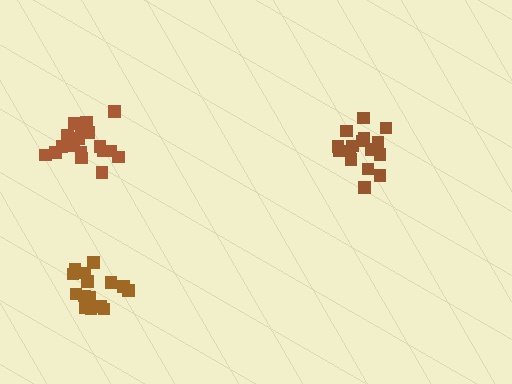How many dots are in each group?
Group 1: 16 dots, Group 2: 15 dots, Group 3: 19 dots (50 total).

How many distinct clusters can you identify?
There are 3 distinct clusters.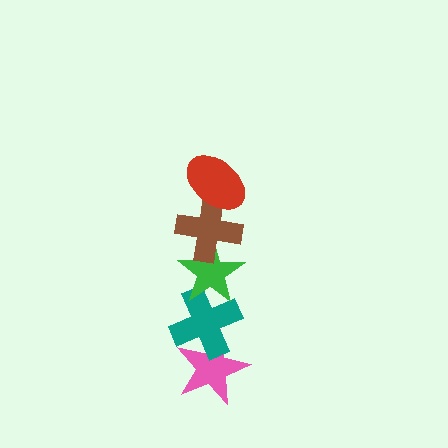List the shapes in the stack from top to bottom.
From top to bottom: the red ellipse, the brown cross, the green star, the teal cross, the pink star.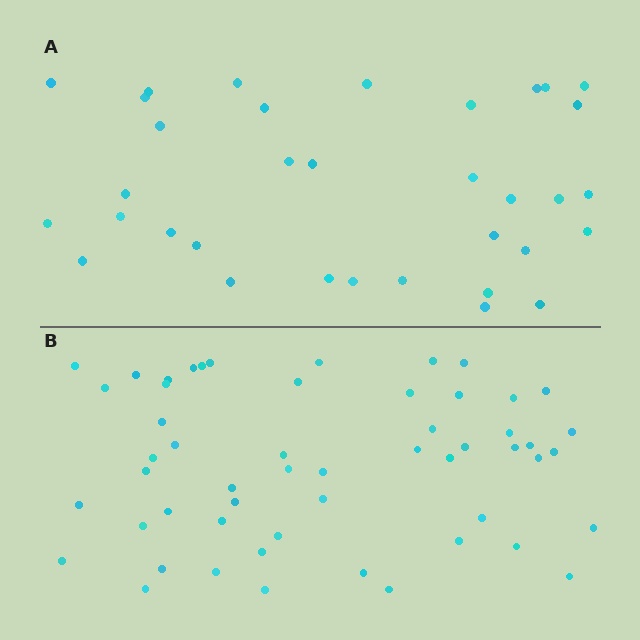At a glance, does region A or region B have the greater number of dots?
Region B (the bottom region) has more dots.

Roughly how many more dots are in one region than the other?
Region B has approximately 20 more dots than region A.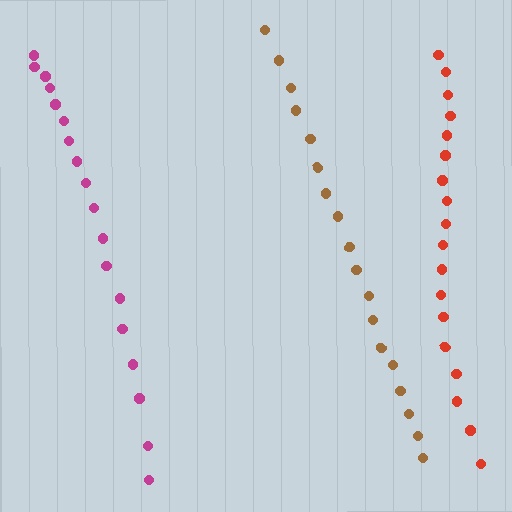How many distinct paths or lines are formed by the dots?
There are 3 distinct paths.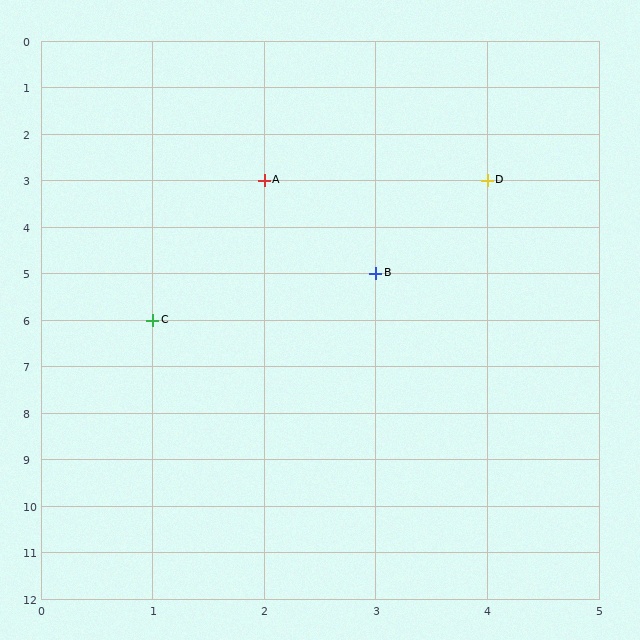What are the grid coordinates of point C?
Point C is at grid coordinates (1, 6).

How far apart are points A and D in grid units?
Points A and D are 2 columns apart.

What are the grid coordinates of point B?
Point B is at grid coordinates (3, 5).